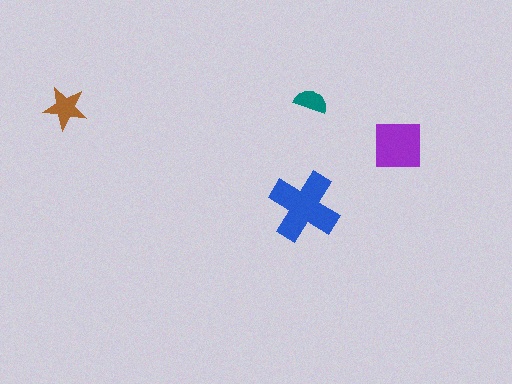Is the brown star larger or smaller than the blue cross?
Smaller.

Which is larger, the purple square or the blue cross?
The blue cross.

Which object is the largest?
The blue cross.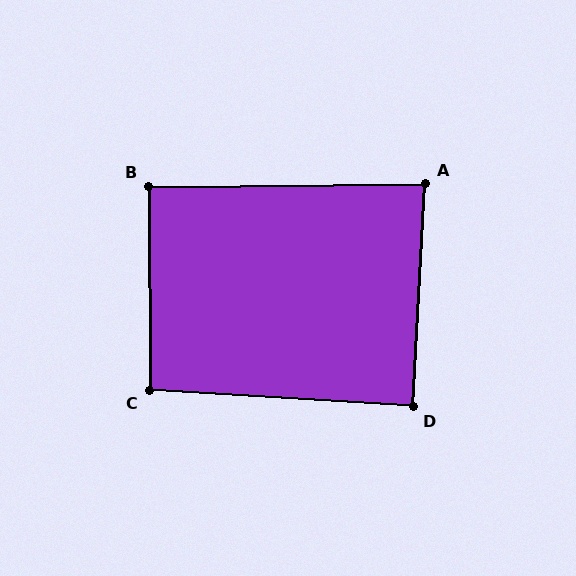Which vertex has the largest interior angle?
C, at approximately 94 degrees.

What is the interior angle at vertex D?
Approximately 90 degrees (approximately right).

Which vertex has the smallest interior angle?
A, at approximately 86 degrees.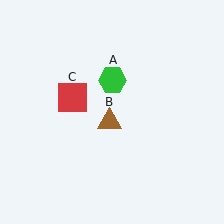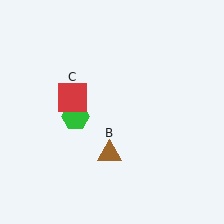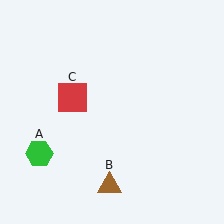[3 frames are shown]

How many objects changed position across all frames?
2 objects changed position: green hexagon (object A), brown triangle (object B).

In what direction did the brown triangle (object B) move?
The brown triangle (object B) moved down.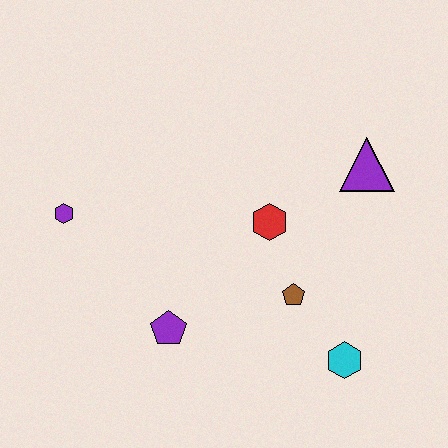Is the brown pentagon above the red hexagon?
No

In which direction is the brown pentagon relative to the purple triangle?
The brown pentagon is below the purple triangle.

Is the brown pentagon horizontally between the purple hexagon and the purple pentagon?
No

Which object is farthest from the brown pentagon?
The purple hexagon is farthest from the brown pentagon.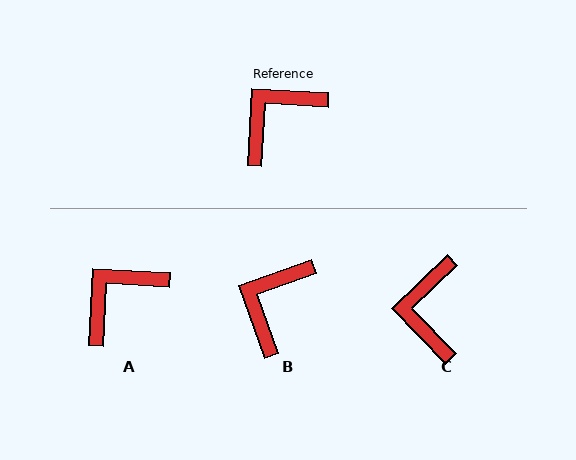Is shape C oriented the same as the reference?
No, it is off by about 47 degrees.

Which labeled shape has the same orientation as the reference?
A.